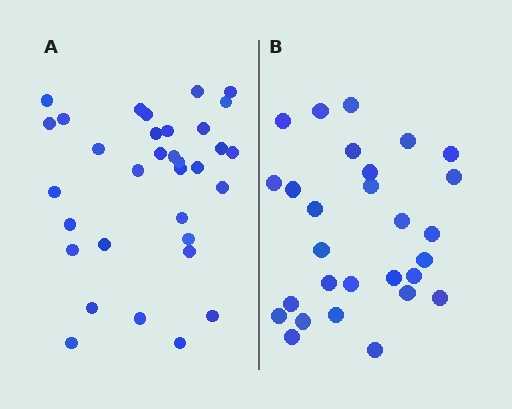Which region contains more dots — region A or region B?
Region A (the left region) has more dots.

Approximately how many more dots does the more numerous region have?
Region A has about 5 more dots than region B.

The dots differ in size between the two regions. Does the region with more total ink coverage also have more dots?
No. Region B has more total ink coverage because its dots are larger, but region A actually contains more individual dots. Total area can be misleading — the number of items is what matters here.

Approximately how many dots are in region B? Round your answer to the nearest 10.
About 30 dots. (The exact count is 28, which rounds to 30.)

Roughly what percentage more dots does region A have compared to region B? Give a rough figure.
About 20% more.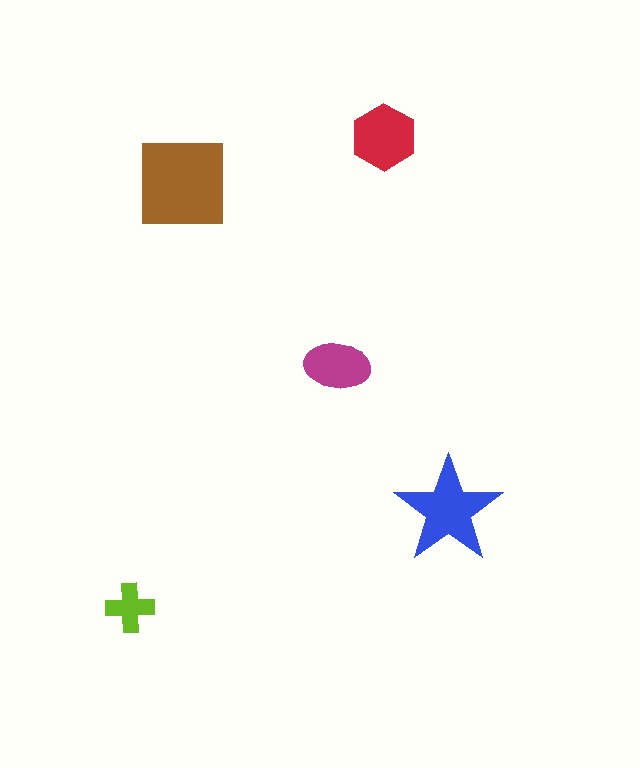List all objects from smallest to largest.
The lime cross, the magenta ellipse, the red hexagon, the blue star, the brown square.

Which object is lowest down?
The lime cross is bottommost.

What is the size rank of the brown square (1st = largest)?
1st.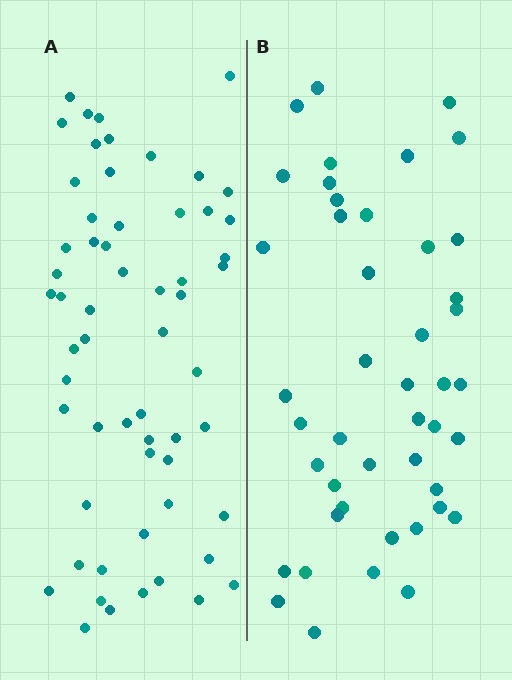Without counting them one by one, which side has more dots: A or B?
Region A (the left region) has more dots.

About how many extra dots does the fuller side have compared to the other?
Region A has approximately 15 more dots than region B.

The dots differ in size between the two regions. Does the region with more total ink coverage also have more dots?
No. Region B has more total ink coverage because its dots are larger, but region A actually contains more individual dots. Total area can be misleading — the number of items is what matters here.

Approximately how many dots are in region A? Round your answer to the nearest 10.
About 60 dots. (The exact count is 59, which rounds to 60.)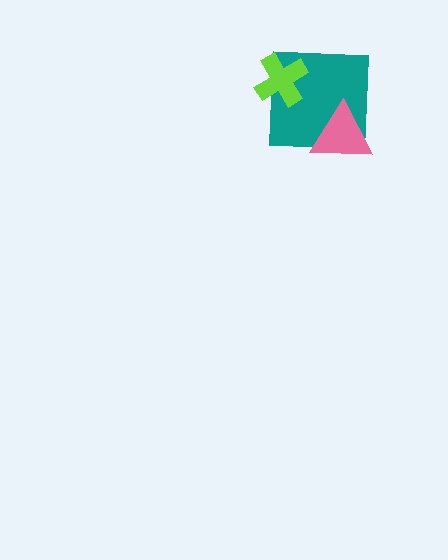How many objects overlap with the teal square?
2 objects overlap with the teal square.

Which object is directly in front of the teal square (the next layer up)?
The lime cross is directly in front of the teal square.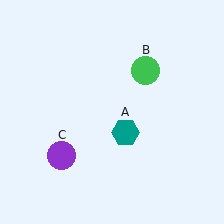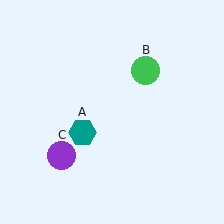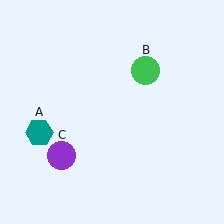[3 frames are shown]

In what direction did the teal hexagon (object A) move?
The teal hexagon (object A) moved left.